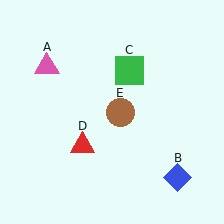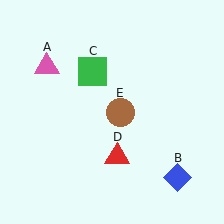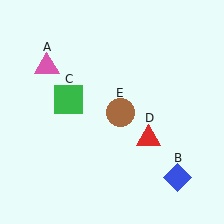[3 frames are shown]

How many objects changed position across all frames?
2 objects changed position: green square (object C), red triangle (object D).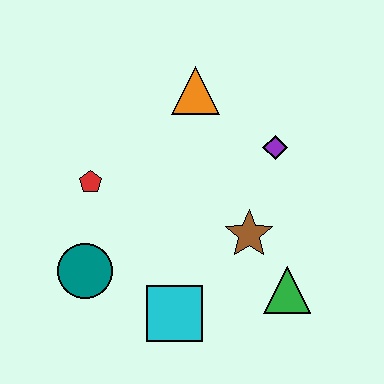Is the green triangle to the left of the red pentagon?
No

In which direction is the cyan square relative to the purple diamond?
The cyan square is below the purple diamond.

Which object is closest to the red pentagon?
The teal circle is closest to the red pentagon.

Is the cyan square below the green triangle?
Yes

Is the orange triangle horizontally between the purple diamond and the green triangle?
No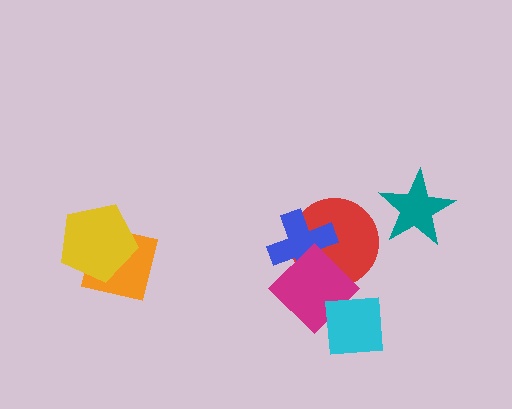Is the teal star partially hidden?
No, no other shape covers it.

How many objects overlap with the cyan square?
1 object overlaps with the cyan square.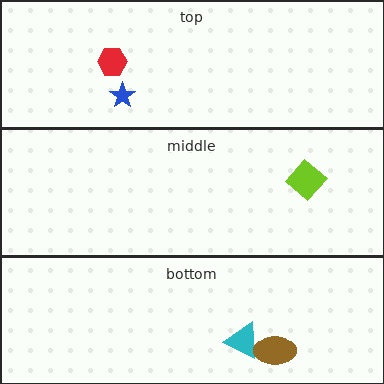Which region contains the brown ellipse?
The bottom region.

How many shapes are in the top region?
2.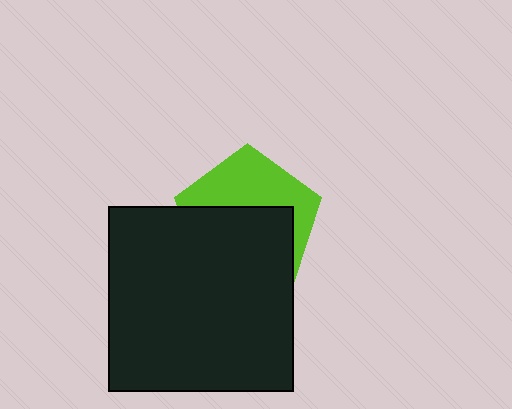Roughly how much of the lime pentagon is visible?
A small part of it is visible (roughly 43%).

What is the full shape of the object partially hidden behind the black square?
The partially hidden object is a lime pentagon.